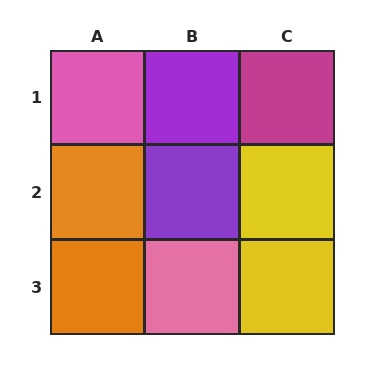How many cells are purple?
2 cells are purple.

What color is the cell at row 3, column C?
Yellow.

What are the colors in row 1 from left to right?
Pink, purple, magenta.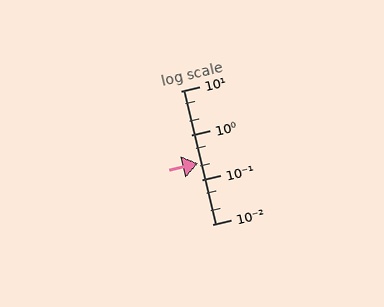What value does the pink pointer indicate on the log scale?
The pointer indicates approximately 0.23.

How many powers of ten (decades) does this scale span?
The scale spans 3 decades, from 0.01 to 10.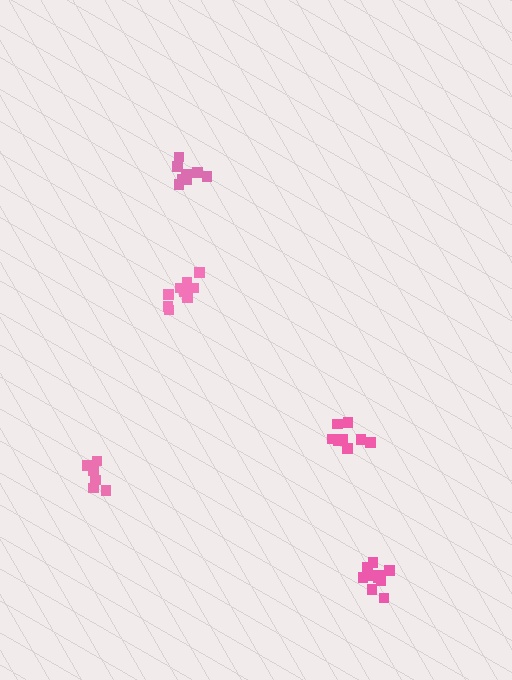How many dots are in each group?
Group 1: 6 dots, Group 2: 8 dots, Group 3: 9 dots, Group 4: 10 dots, Group 5: 9 dots (42 total).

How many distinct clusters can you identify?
There are 5 distinct clusters.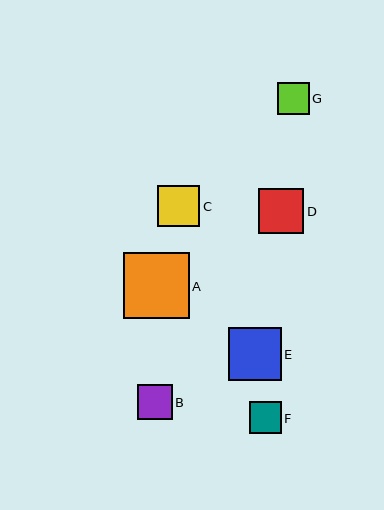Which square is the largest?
Square A is the largest with a size of approximately 66 pixels.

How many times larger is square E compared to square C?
Square E is approximately 1.3 times the size of square C.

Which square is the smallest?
Square F is the smallest with a size of approximately 32 pixels.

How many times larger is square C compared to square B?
Square C is approximately 1.2 times the size of square B.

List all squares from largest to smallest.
From largest to smallest: A, E, D, C, B, G, F.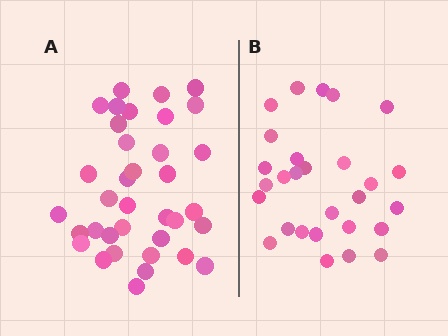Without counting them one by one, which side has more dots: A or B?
Region A (the left region) has more dots.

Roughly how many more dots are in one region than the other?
Region A has roughly 8 or so more dots than region B.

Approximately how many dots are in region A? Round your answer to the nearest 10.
About 40 dots. (The exact count is 36, which rounds to 40.)